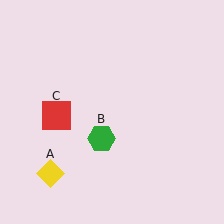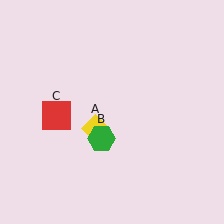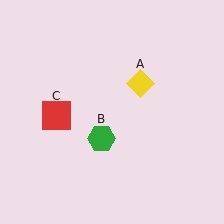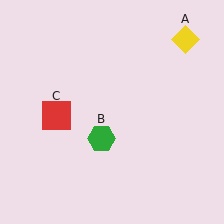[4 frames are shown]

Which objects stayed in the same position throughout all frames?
Green hexagon (object B) and red square (object C) remained stationary.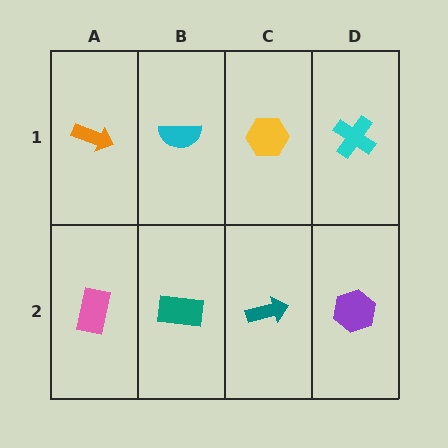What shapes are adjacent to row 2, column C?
A yellow hexagon (row 1, column C), a teal rectangle (row 2, column B), a purple hexagon (row 2, column D).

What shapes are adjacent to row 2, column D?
A cyan cross (row 1, column D), a teal arrow (row 2, column C).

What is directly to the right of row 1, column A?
A cyan semicircle.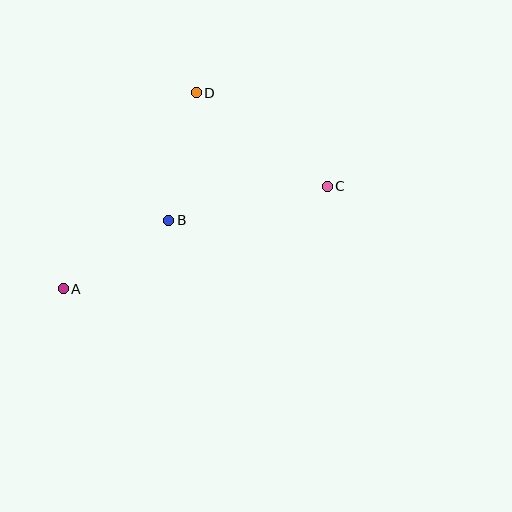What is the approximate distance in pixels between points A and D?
The distance between A and D is approximately 237 pixels.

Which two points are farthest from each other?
Points A and C are farthest from each other.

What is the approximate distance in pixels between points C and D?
The distance between C and D is approximately 161 pixels.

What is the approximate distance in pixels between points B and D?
The distance between B and D is approximately 131 pixels.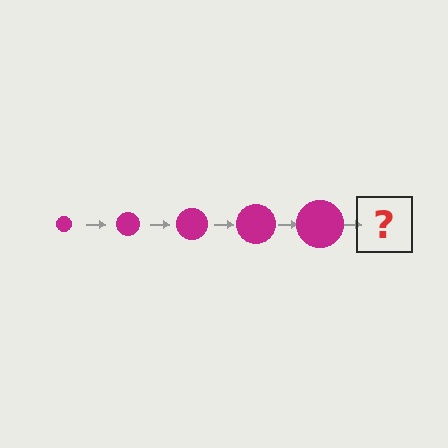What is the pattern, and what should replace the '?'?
The pattern is that the circle gets progressively larger each step. The '?' should be a magenta circle, larger than the previous one.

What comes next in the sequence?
The next element should be a magenta circle, larger than the previous one.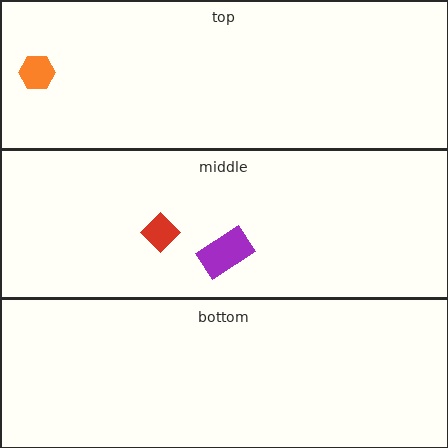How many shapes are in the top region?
1.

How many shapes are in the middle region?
2.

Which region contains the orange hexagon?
The top region.